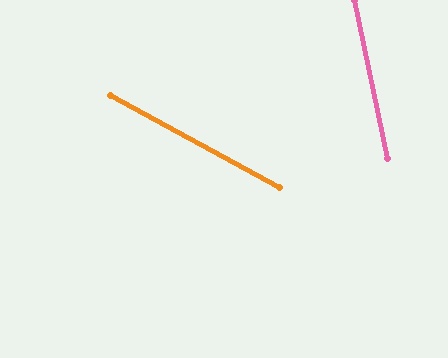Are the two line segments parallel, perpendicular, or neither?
Neither parallel nor perpendicular — they differ by about 50°.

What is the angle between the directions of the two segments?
Approximately 50 degrees.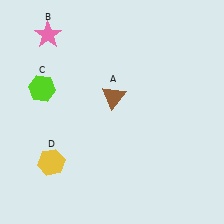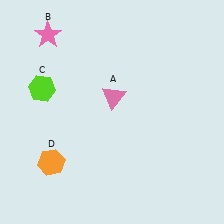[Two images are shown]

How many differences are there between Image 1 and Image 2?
There are 2 differences between the two images.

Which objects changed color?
A changed from brown to pink. D changed from yellow to orange.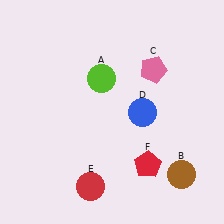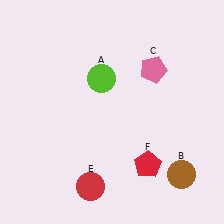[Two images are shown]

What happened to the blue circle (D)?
The blue circle (D) was removed in Image 2. It was in the bottom-right area of Image 1.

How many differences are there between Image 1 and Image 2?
There is 1 difference between the two images.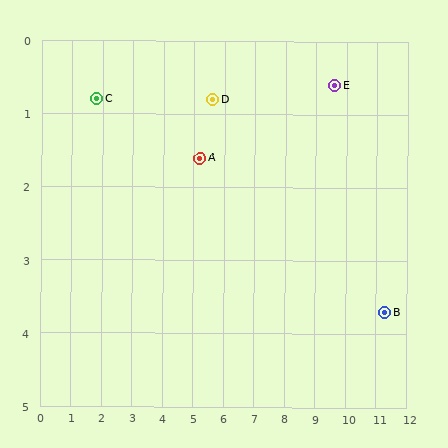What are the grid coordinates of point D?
Point D is at approximately (5.6, 0.8).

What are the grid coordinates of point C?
Point C is at approximately (1.8, 0.8).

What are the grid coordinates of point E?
Point E is at approximately (9.6, 0.6).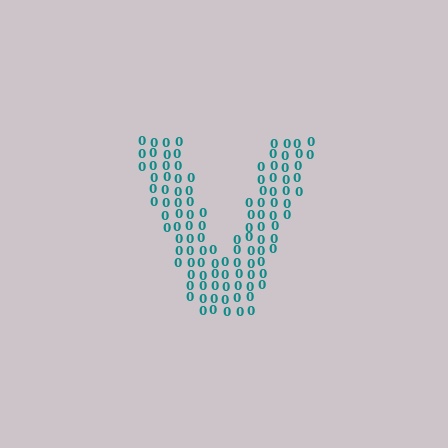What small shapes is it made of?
It is made of small digit 0's.